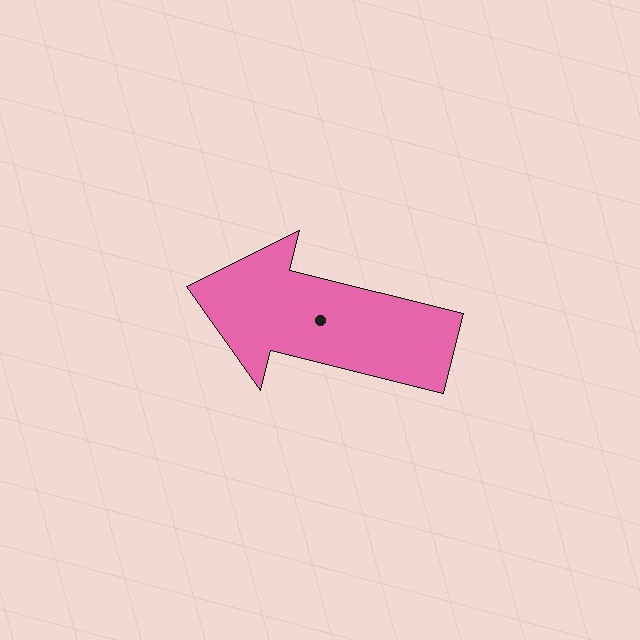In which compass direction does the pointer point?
West.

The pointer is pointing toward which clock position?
Roughly 9 o'clock.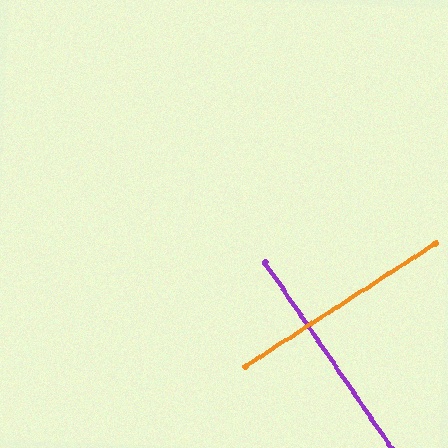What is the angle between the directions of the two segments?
Approximately 89 degrees.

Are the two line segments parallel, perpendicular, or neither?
Perpendicular — they meet at approximately 89°.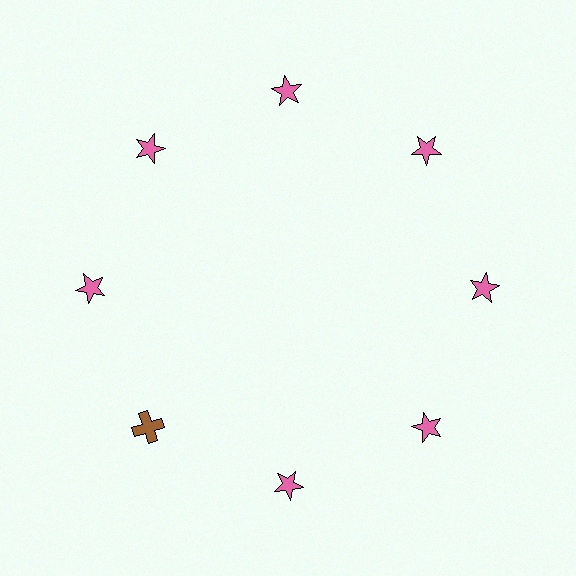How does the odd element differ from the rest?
It differs in both color (brown instead of pink) and shape (cross instead of star).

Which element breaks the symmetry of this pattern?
The brown cross at roughly the 8 o'clock position breaks the symmetry. All other shapes are pink stars.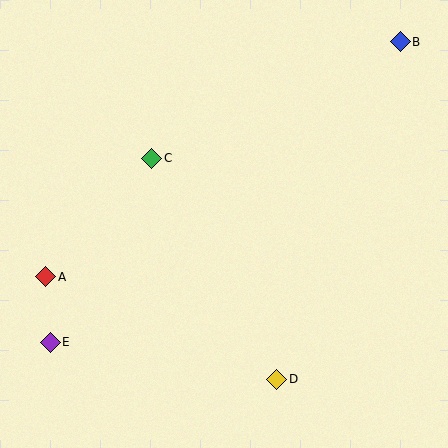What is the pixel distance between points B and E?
The distance between B and E is 461 pixels.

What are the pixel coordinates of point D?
Point D is at (277, 379).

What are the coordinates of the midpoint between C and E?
The midpoint between C and E is at (101, 250).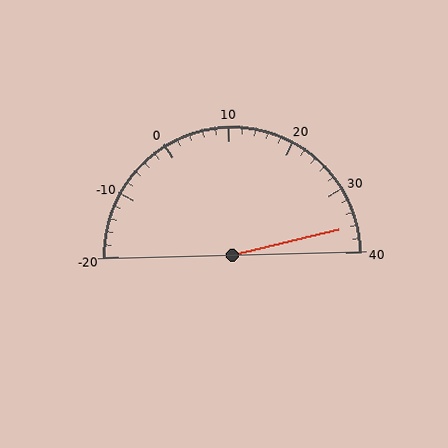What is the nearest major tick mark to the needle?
The nearest major tick mark is 40.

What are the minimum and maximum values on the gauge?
The gauge ranges from -20 to 40.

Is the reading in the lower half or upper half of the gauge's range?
The reading is in the upper half of the range (-20 to 40).